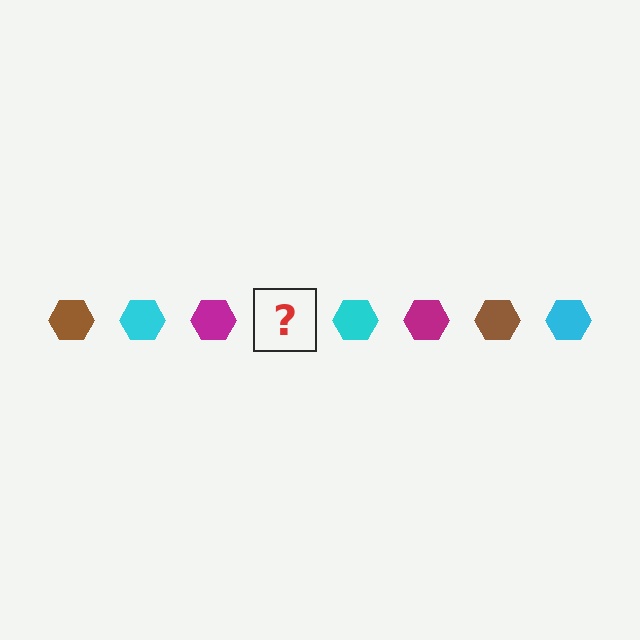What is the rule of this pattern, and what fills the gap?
The rule is that the pattern cycles through brown, cyan, magenta hexagons. The gap should be filled with a brown hexagon.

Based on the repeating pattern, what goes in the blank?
The blank should be a brown hexagon.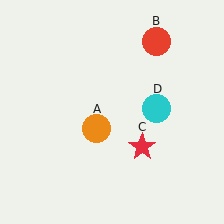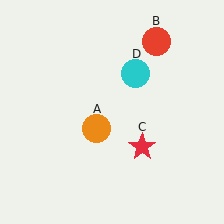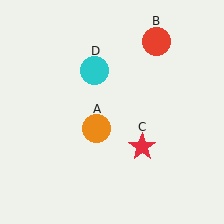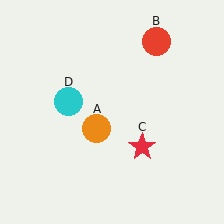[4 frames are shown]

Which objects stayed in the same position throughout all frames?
Orange circle (object A) and red circle (object B) and red star (object C) remained stationary.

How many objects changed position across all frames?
1 object changed position: cyan circle (object D).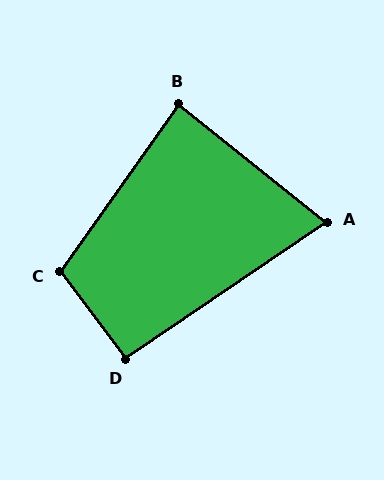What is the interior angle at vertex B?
Approximately 87 degrees (approximately right).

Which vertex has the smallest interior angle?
A, at approximately 73 degrees.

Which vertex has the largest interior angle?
C, at approximately 107 degrees.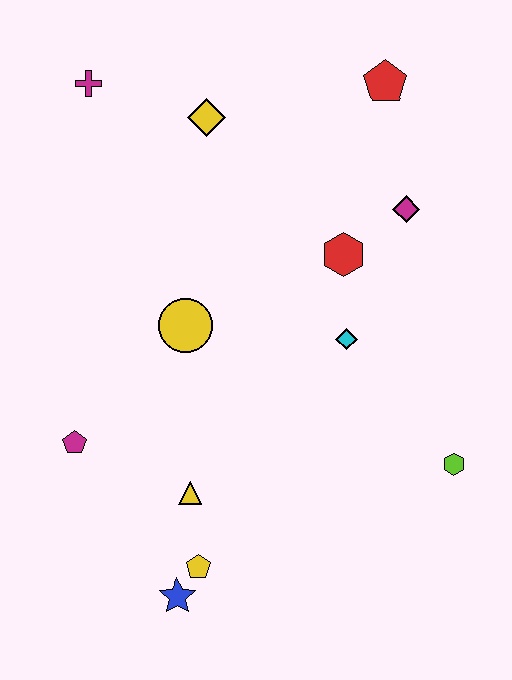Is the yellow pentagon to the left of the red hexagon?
Yes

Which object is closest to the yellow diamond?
The magenta cross is closest to the yellow diamond.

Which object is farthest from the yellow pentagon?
The red pentagon is farthest from the yellow pentagon.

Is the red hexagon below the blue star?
No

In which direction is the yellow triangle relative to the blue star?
The yellow triangle is above the blue star.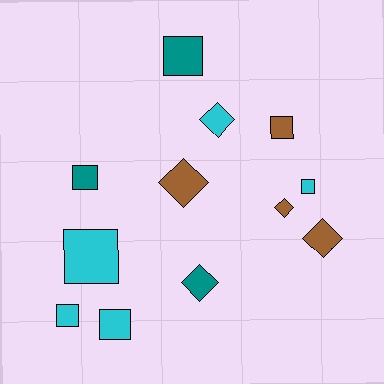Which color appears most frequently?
Cyan, with 5 objects.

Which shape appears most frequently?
Square, with 7 objects.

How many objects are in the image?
There are 12 objects.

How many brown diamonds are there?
There are 3 brown diamonds.